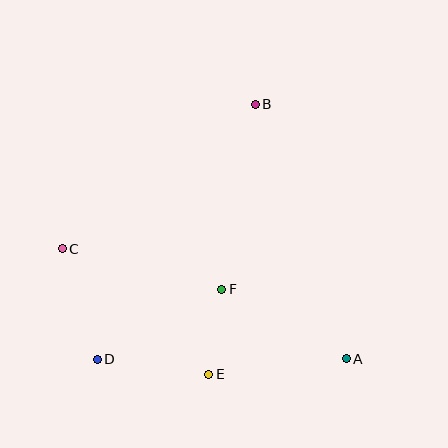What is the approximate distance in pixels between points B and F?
The distance between B and F is approximately 188 pixels.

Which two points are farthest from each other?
Points A and C are farthest from each other.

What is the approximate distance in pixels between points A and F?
The distance between A and F is approximately 142 pixels.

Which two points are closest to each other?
Points E and F are closest to each other.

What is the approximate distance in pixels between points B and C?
The distance between B and C is approximately 242 pixels.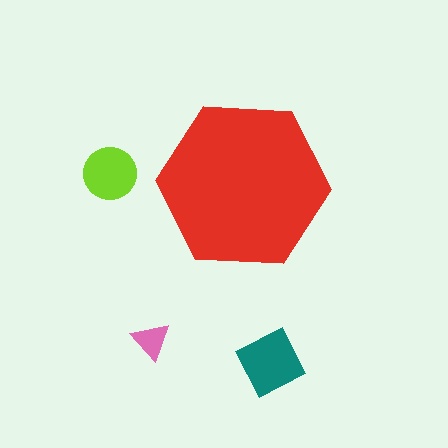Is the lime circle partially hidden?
No, the lime circle is fully visible.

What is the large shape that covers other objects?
A red hexagon.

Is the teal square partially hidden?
No, the teal square is fully visible.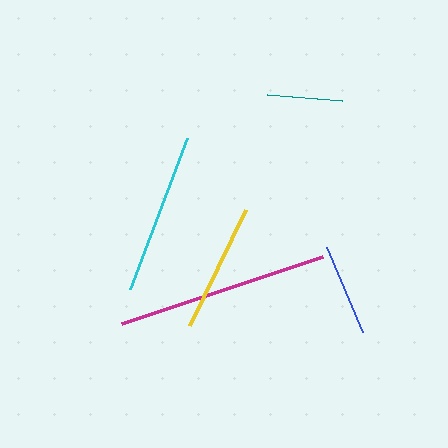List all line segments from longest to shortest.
From longest to shortest: magenta, cyan, yellow, blue, teal.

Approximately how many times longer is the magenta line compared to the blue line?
The magenta line is approximately 2.3 times the length of the blue line.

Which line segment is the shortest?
The teal line is the shortest at approximately 75 pixels.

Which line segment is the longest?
The magenta line is the longest at approximately 213 pixels.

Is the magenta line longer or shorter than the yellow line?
The magenta line is longer than the yellow line.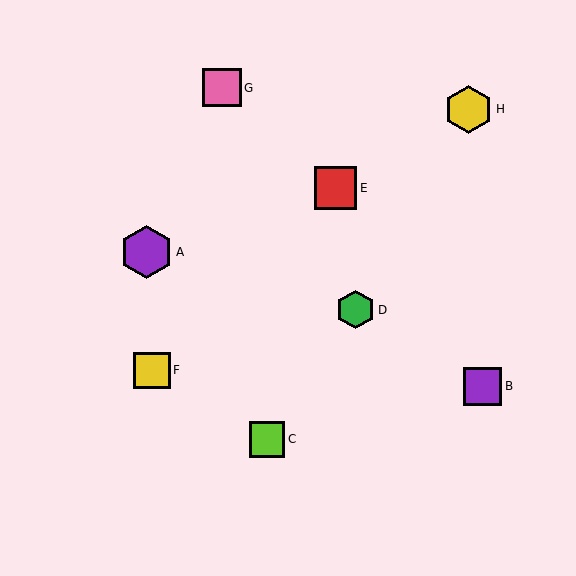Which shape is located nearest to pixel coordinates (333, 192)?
The red square (labeled E) at (336, 188) is nearest to that location.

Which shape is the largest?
The purple hexagon (labeled A) is the largest.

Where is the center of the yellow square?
The center of the yellow square is at (152, 370).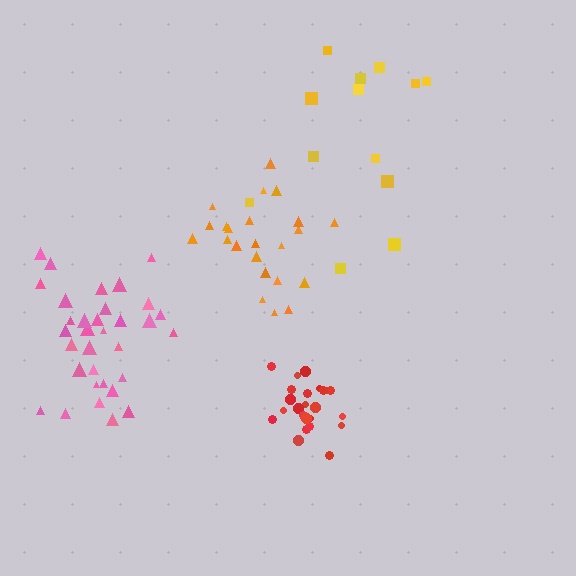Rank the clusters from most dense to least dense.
red, orange, pink, yellow.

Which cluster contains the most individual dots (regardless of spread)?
Pink (33).